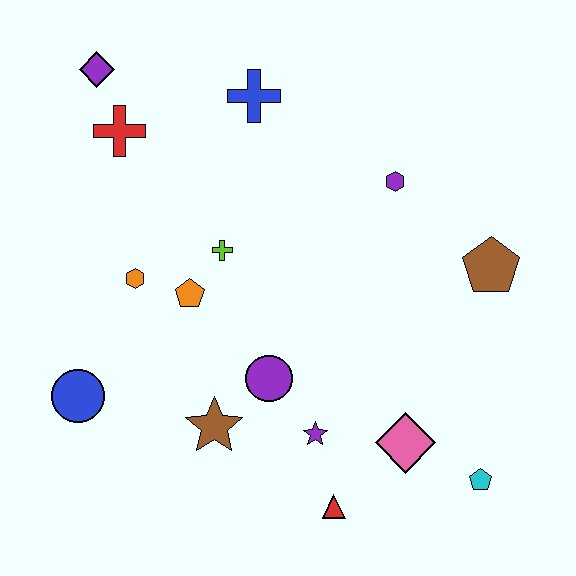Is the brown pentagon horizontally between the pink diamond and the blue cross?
No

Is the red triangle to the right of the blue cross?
Yes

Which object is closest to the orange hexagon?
The orange pentagon is closest to the orange hexagon.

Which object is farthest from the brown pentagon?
The purple diamond is farthest from the brown pentagon.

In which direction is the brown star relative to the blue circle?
The brown star is to the right of the blue circle.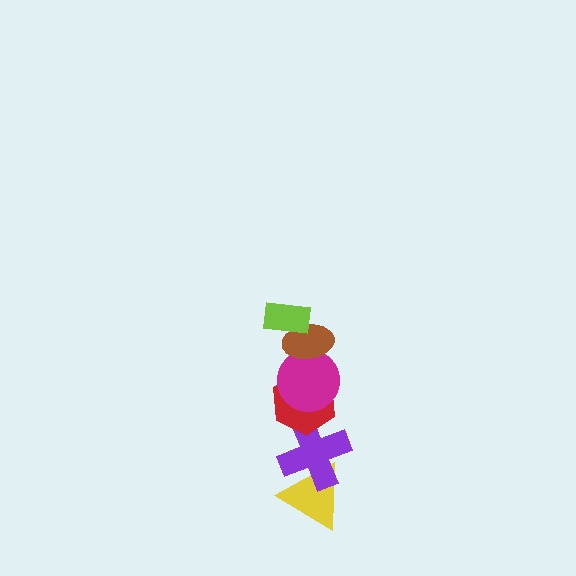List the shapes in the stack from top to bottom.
From top to bottom: the lime rectangle, the brown ellipse, the magenta circle, the red hexagon, the purple cross, the yellow triangle.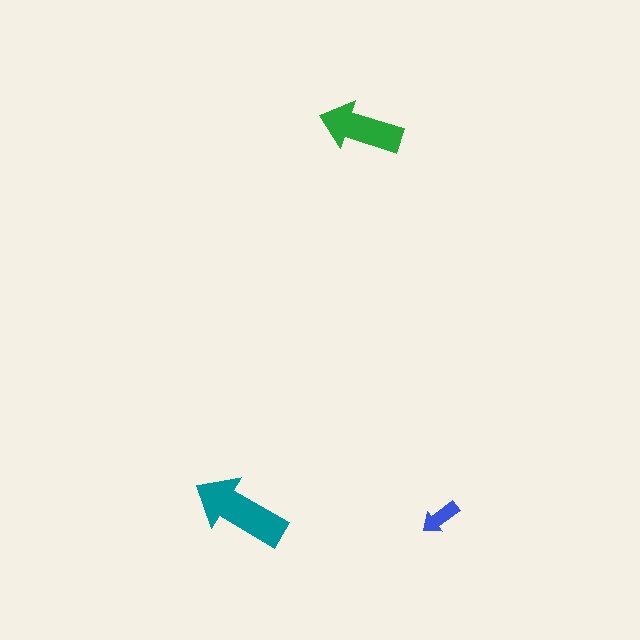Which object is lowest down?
The blue arrow is bottommost.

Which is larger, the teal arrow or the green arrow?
The teal one.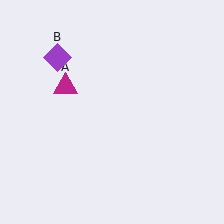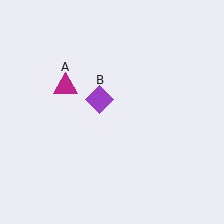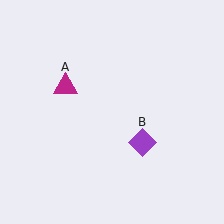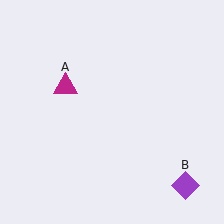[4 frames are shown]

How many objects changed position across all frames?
1 object changed position: purple diamond (object B).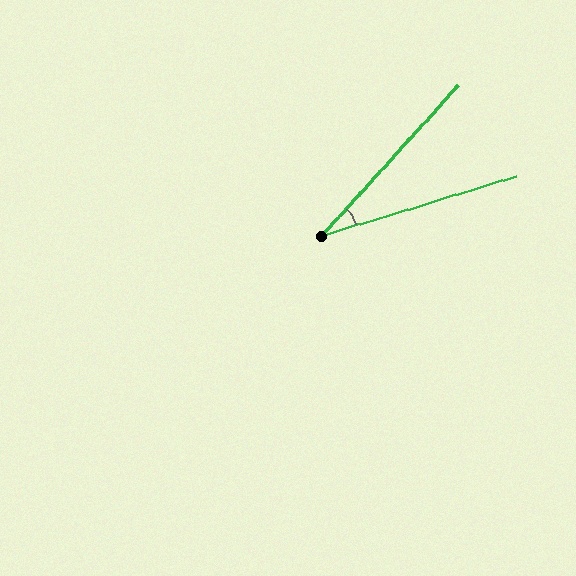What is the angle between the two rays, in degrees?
Approximately 31 degrees.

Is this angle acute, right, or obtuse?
It is acute.